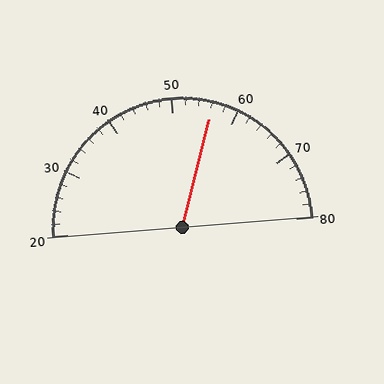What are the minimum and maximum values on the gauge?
The gauge ranges from 20 to 80.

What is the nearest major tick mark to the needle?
The nearest major tick mark is 60.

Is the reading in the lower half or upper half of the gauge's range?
The reading is in the upper half of the range (20 to 80).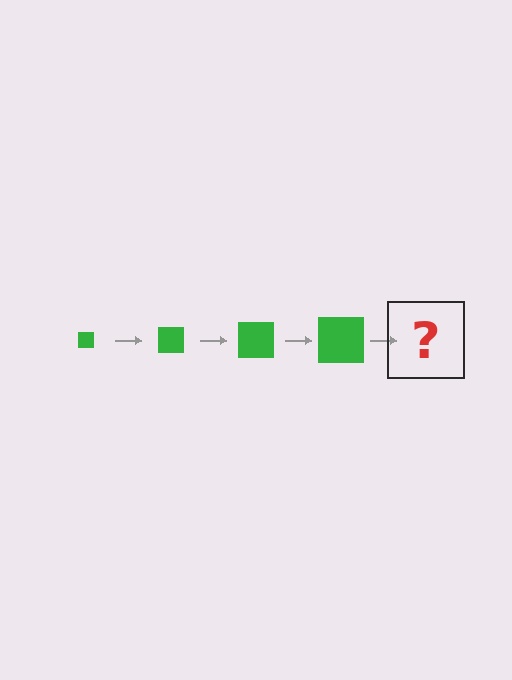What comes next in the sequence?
The next element should be a green square, larger than the previous one.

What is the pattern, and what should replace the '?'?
The pattern is that the square gets progressively larger each step. The '?' should be a green square, larger than the previous one.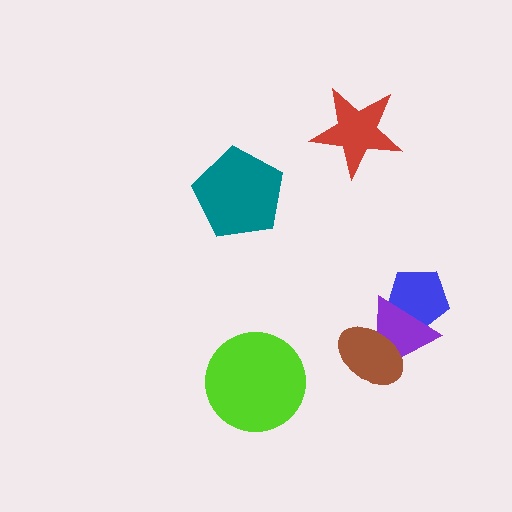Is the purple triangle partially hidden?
Yes, it is partially covered by another shape.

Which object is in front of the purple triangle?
The brown ellipse is in front of the purple triangle.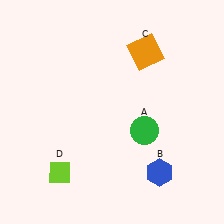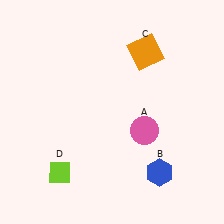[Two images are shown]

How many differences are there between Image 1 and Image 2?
There is 1 difference between the two images.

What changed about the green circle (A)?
In Image 1, A is green. In Image 2, it changed to pink.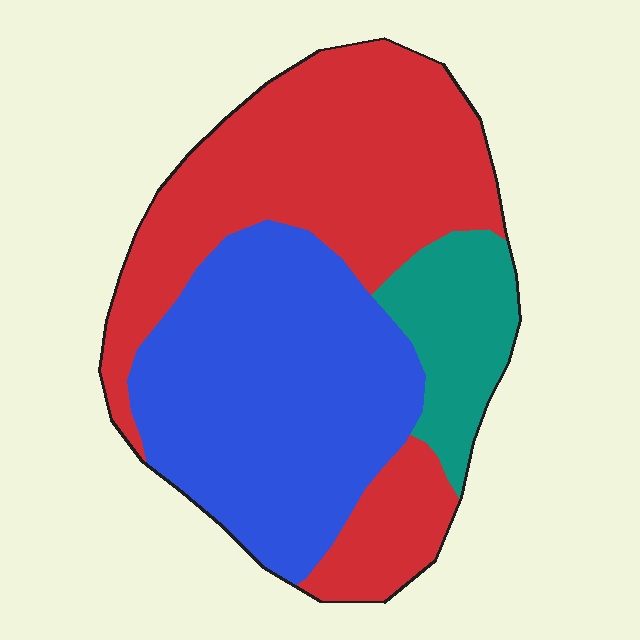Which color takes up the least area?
Teal, at roughly 15%.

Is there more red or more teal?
Red.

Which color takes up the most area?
Red, at roughly 45%.